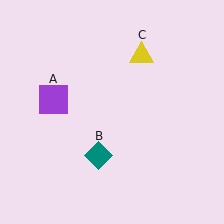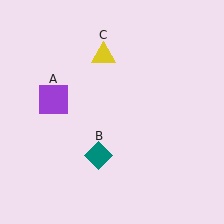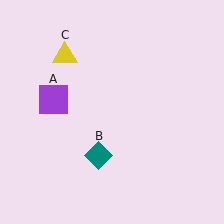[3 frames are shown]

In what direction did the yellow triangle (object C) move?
The yellow triangle (object C) moved left.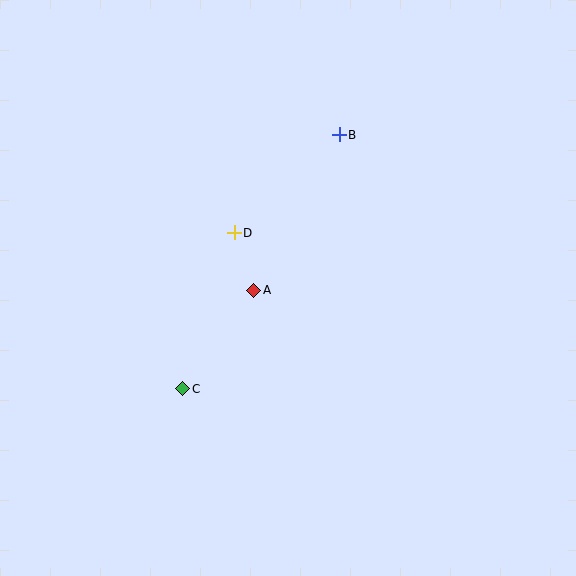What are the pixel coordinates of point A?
Point A is at (254, 290).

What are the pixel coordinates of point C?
Point C is at (183, 389).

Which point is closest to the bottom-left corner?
Point C is closest to the bottom-left corner.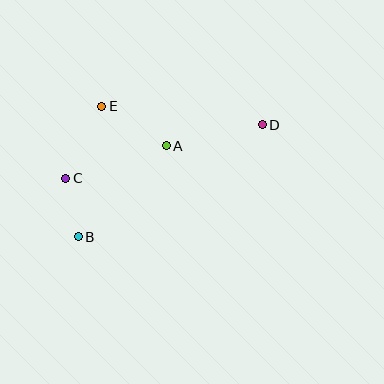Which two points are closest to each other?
Points B and C are closest to each other.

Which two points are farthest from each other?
Points B and D are farthest from each other.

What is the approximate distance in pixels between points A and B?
The distance between A and B is approximately 126 pixels.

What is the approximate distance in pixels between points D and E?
The distance between D and E is approximately 162 pixels.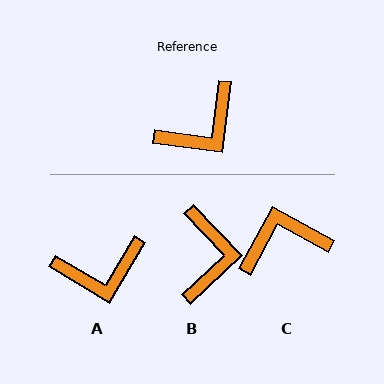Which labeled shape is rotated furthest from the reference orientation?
C, about 158 degrees away.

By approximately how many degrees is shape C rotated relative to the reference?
Approximately 158 degrees counter-clockwise.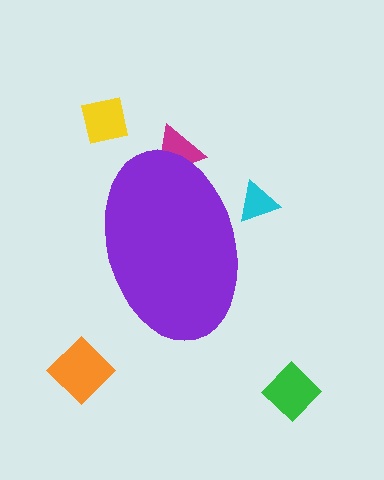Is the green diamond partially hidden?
No, the green diamond is fully visible.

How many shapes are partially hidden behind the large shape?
2 shapes are partially hidden.